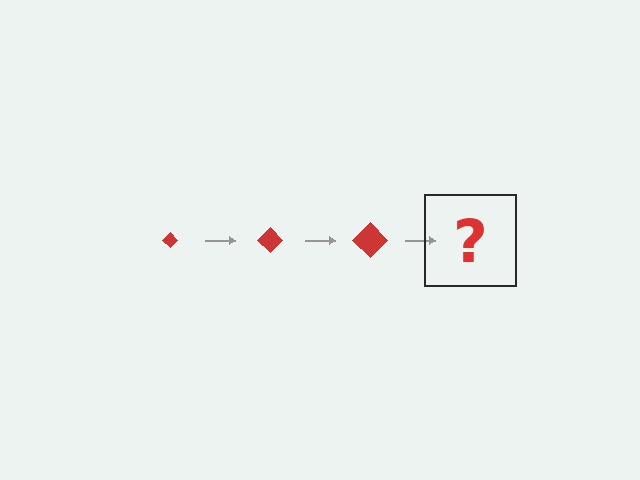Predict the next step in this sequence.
The next step is a red diamond, larger than the previous one.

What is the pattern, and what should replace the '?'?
The pattern is that the diamond gets progressively larger each step. The '?' should be a red diamond, larger than the previous one.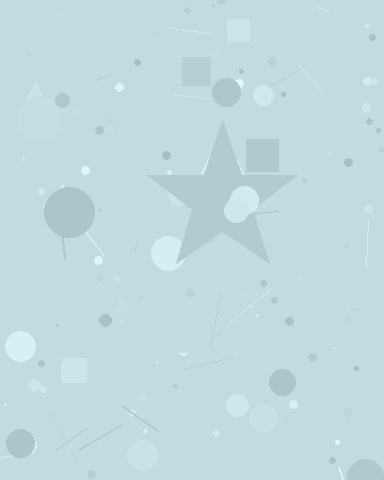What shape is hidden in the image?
A star is hidden in the image.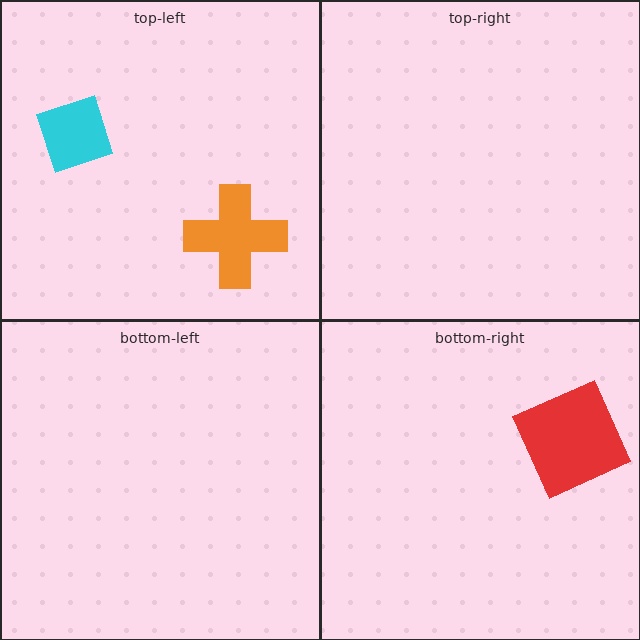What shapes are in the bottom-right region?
The red square.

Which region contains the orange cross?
The top-left region.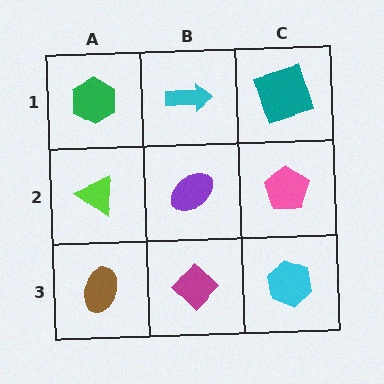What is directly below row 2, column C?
A cyan hexagon.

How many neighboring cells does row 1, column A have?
2.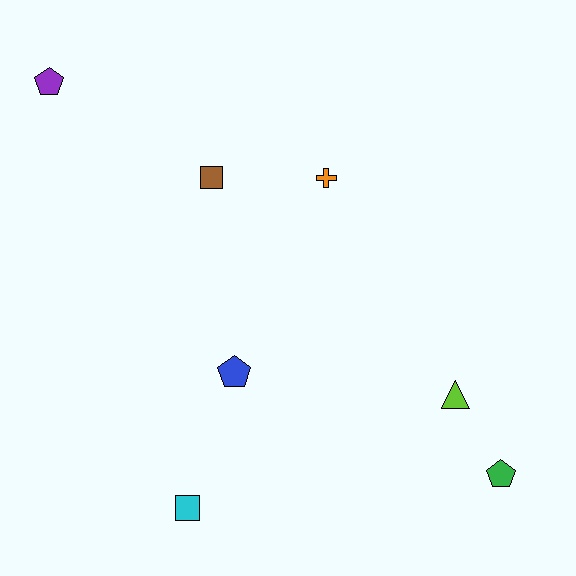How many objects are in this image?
There are 7 objects.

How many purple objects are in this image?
There is 1 purple object.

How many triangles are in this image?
There is 1 triangle.